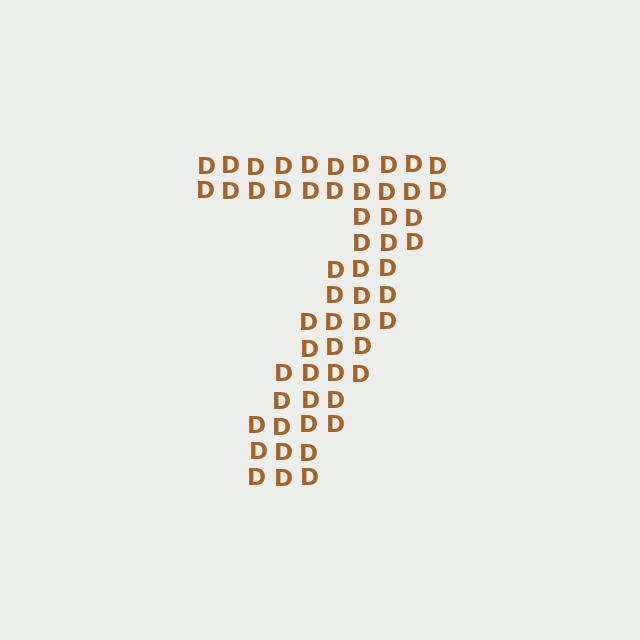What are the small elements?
The small elements are letter D's.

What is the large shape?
The large shape is the digit 7.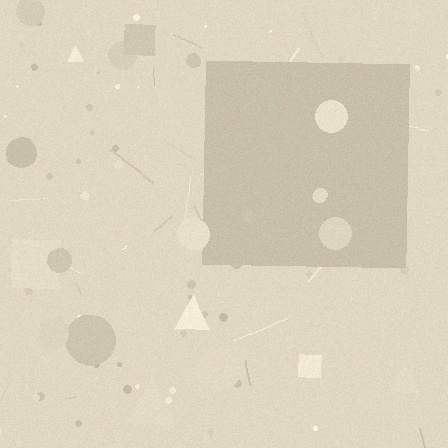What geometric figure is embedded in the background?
A square is embedded in the background.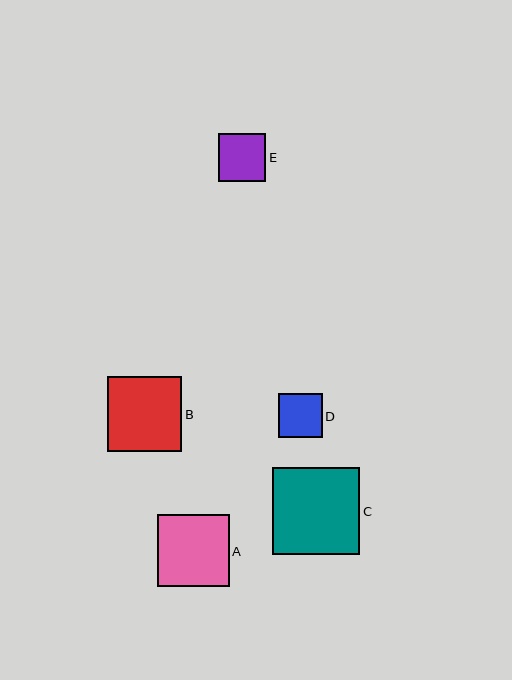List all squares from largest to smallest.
From largest to smallest: C, B, A, E, D.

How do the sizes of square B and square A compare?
Square B and square A are approximately the same size.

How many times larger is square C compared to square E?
Square C is approximately 1.8 times the size of square E.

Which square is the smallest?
Square D is the smallest with a size of approximately 44 pixels.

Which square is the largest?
Square C is the largest with a size of approximately 87 pixels.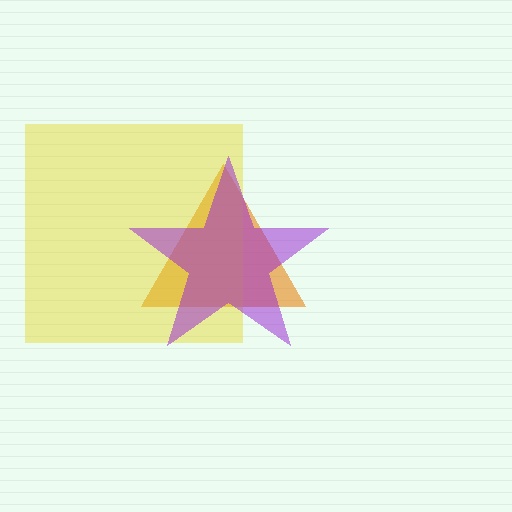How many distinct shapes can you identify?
There are 3 distinct shapes: an orange triangle, a yellow square, a purple star.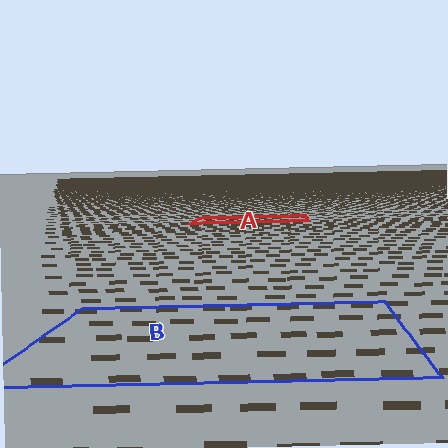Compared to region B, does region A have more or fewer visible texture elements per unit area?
Region A has more texture elements per unit area — they are packed more densely because it is farther away.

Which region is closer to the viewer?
Region B is closer. The texture elements there are larger and more spread out.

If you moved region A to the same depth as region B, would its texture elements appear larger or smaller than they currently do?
They would appear larger. At a closer depth, the same texture elements are projected at a bigger on-screen size.